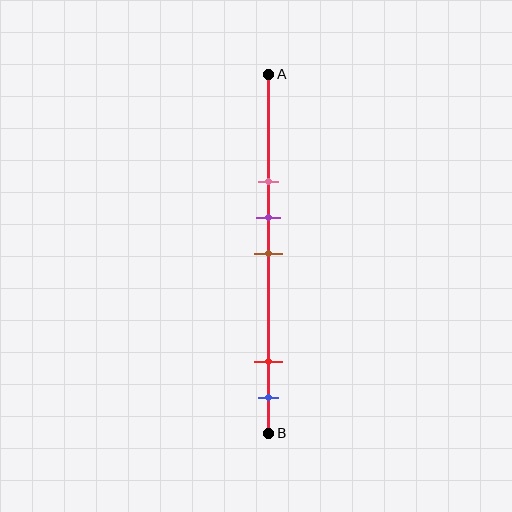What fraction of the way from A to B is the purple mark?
The purple mark is approximately 40% (0.4) of the way from A to B.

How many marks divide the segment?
There are 5 marks dividing the segment.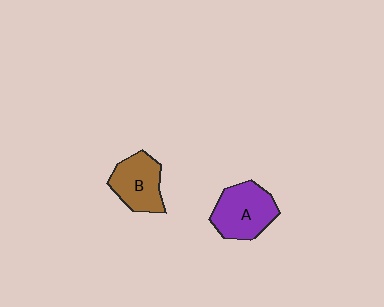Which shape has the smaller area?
Shape B (brown).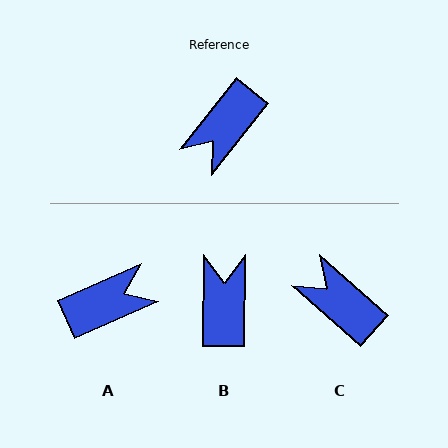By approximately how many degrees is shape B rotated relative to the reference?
Approximately 142 degrees clockwise.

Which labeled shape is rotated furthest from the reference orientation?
A, about 152 degrees away.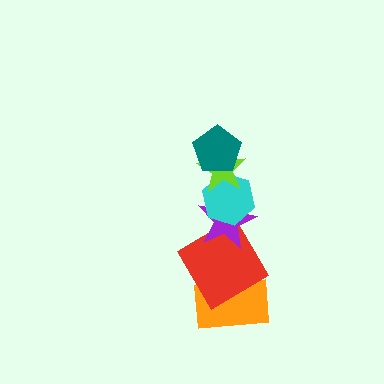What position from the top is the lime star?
The lime star is 2nd from the top.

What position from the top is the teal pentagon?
The teal pentagon is 1st from the top.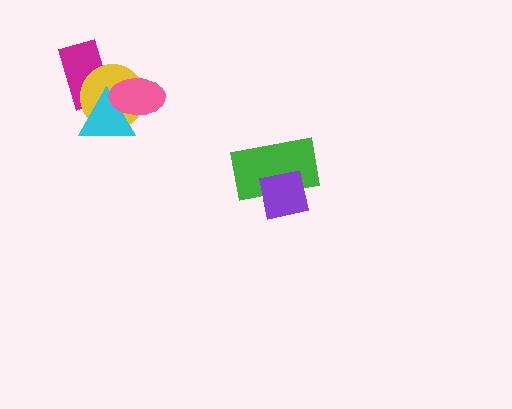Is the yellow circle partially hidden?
Yes, it is partially covered by another shape.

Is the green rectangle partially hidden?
Yes, it is partially covered by another shape.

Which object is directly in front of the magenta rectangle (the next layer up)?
The yellow circle is directly in front of the magenta rectangle.